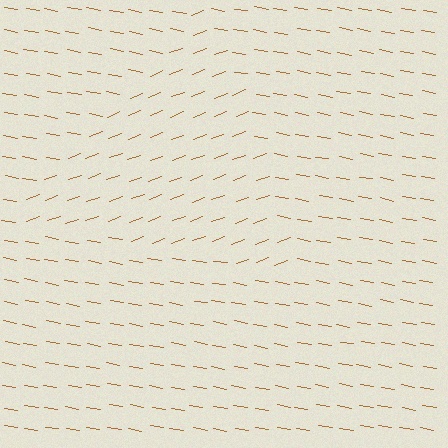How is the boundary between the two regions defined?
The boundary is defined purely by a change in line orientation (approximately 31 degrees difference). All lines are the same color and thickness.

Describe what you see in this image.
The image is filled with small brown line segments. A triangle region in the image has lines oriented differently from the surrounding lines, creating a visible texture boundary.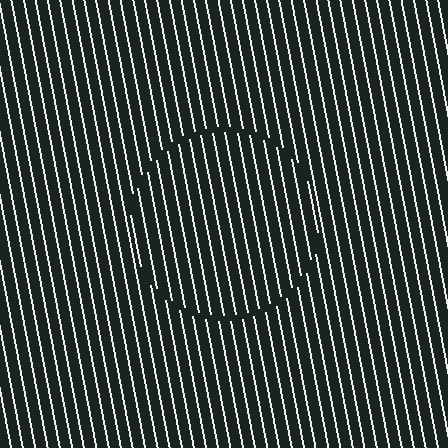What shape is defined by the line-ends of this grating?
An illusory circle. The interior of the shape contains the same grating, shifted by half a period — the contour is defined by the phase discontinuity where line-ends from the inner and outer gratings abut.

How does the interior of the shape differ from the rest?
The interior of the shape contains the same grating, shifted by half a period — the contour is defined by the phase discontinuity where line-ends from the inner and outer gratings abut.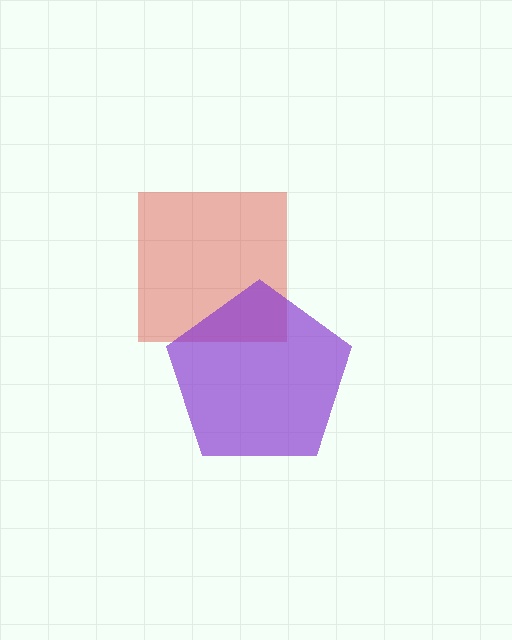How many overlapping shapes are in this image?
There are 2 overlapping shapes in the image.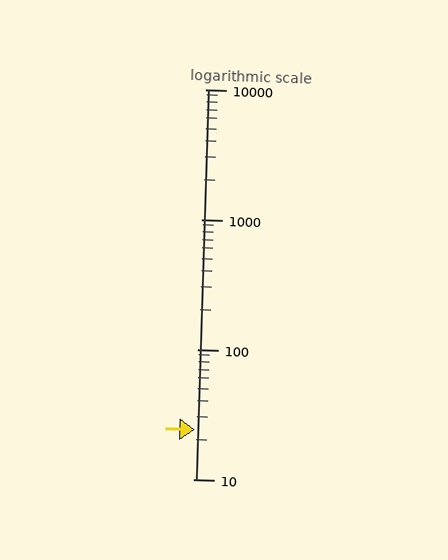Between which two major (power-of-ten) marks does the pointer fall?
The pointer is between 10 and 100.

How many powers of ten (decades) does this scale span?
The scale spans 3 decades, from 10 to 10000.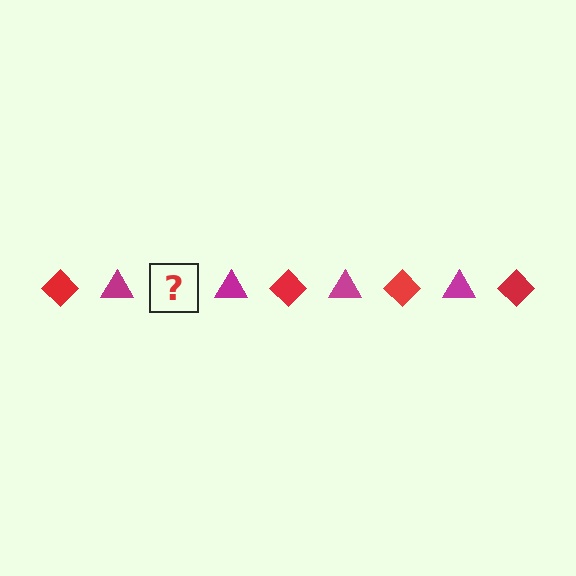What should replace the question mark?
The question mark should be replaced with a red diamond.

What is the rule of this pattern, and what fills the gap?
The rule is that the pattern alternates between red diamond and magenta triangle. The gap should be filled with a red diamond.